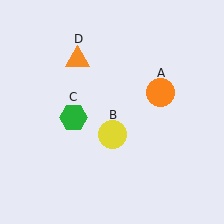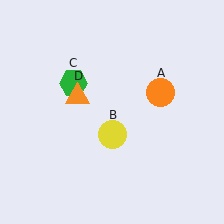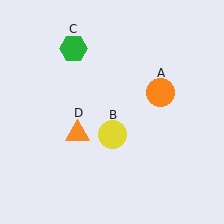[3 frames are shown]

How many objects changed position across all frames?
2 objects changed position: green hexagon (object C), orange triangle (object D).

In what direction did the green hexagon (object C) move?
The green hexagon (object C) moved up.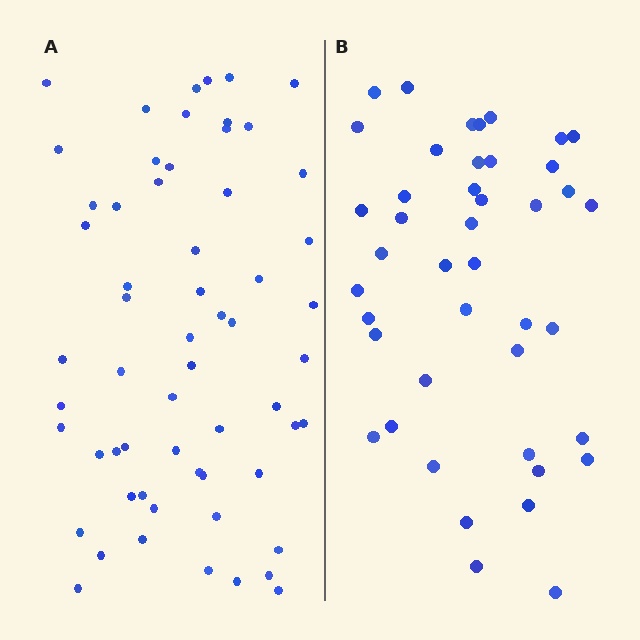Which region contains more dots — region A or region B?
Region A (the left region) has more dots.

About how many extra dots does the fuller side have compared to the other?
Region A has approximately 15 more dots than region B.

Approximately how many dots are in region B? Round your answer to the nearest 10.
About 40 dots. (The exact count is 43, which rounds to 40.)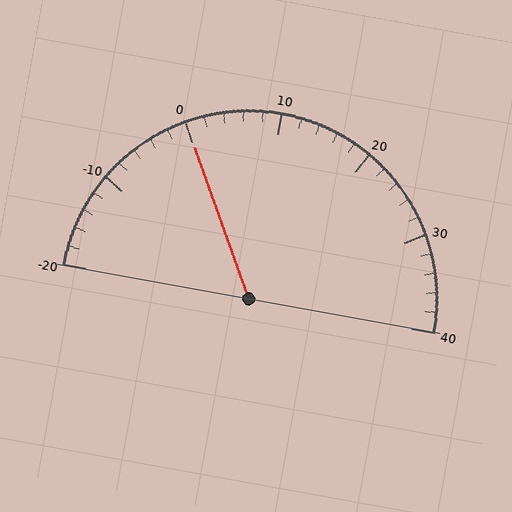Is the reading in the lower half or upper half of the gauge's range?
The reading is in the lower half of the range (-20 to 40).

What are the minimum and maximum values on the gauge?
The gauge ranges from -20 to 40.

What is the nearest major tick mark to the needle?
The nearest major tick mark is 0.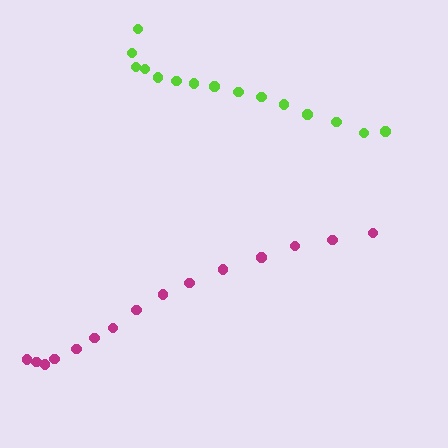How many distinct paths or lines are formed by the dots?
There are 2 distinct paths.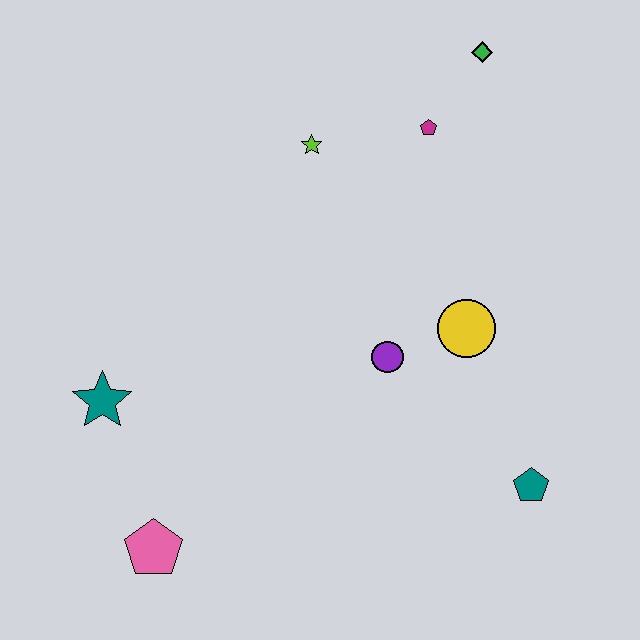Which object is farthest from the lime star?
The pink pentagon is farthest from the lime star.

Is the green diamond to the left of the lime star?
No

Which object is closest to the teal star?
The pink pentagon is closest to the teal star.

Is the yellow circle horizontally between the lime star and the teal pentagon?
Yes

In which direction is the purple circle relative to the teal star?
The purple circle is to the right of the teal star.